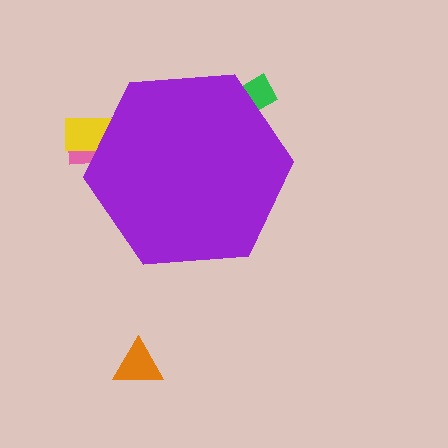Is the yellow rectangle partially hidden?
Yes, the yellow rectangle is partially hidden behind the purple hexagon.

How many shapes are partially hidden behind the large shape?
3 shapes are partially hidden.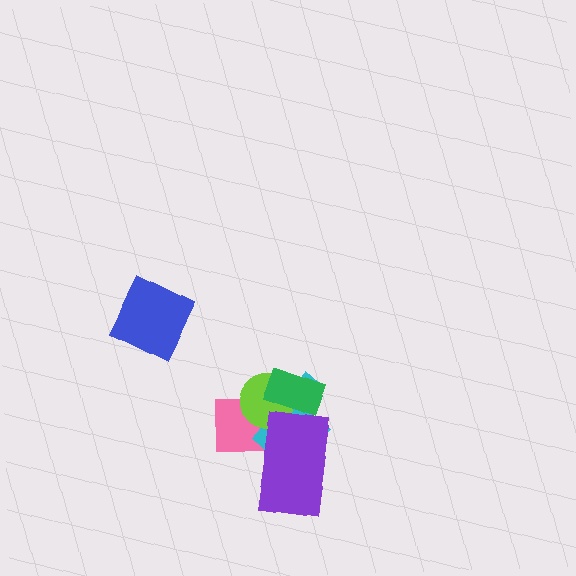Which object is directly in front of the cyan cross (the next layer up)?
The lime circle is directly in front of the cyan cross.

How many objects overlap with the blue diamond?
0 objects overlap with the blue diamond.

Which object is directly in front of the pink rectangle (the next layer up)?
The cyan cross is directly in front of the pink rectangle.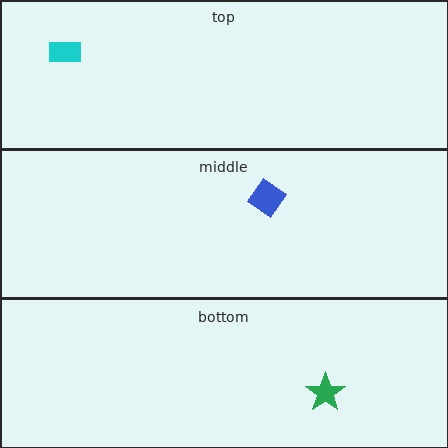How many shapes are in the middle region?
1.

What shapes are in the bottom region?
The green star.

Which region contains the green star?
The bottom region.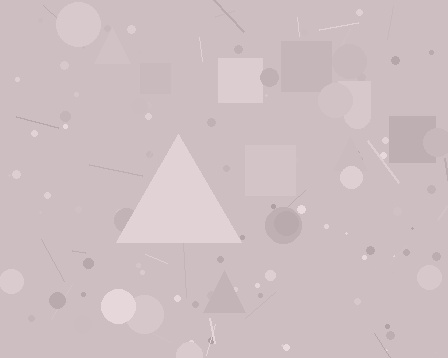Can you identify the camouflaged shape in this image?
The camouflaged shape is a triangle.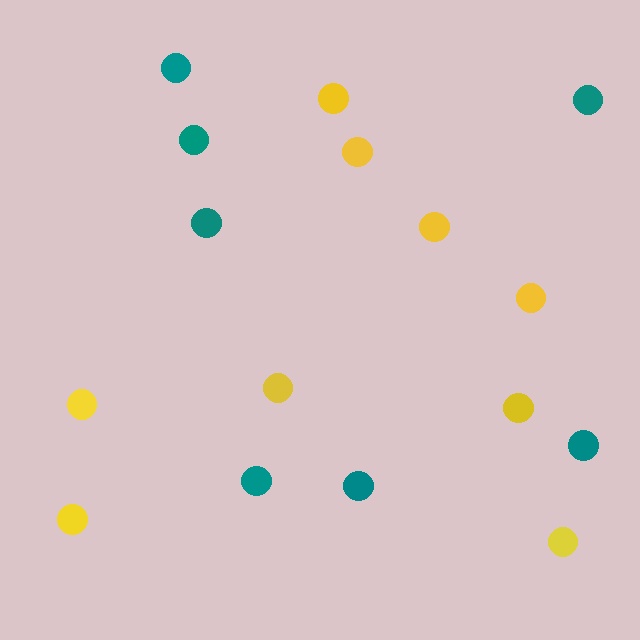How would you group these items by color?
There are 2 groups: one group of yellow circles (9) and one group of teal circles (7).